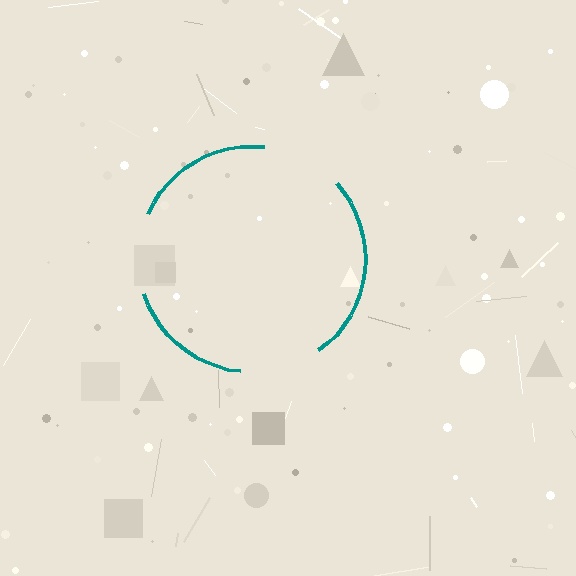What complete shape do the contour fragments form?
The contour fragments form a circle.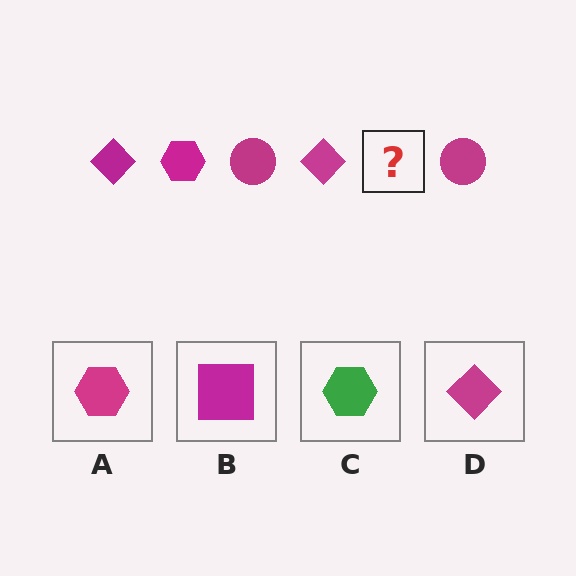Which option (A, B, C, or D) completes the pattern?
A.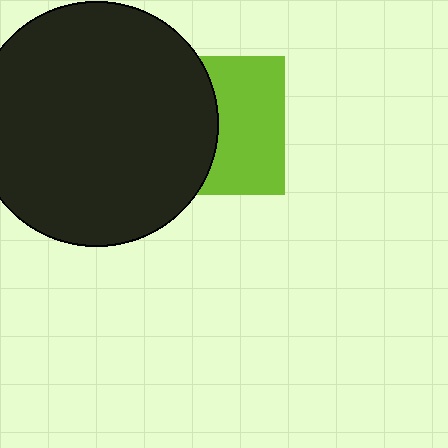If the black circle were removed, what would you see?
You would see the complete lime square.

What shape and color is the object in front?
The object in front is a black circle.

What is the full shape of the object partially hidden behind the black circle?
The partially hidden object is a lime square.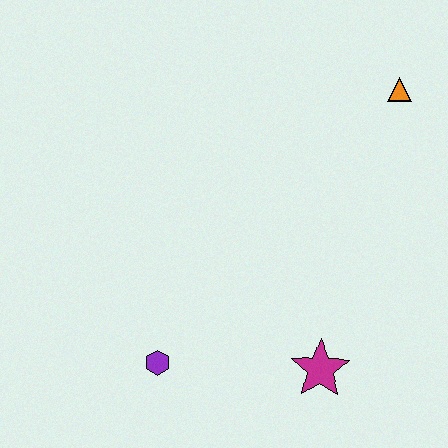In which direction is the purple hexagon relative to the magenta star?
The purple hexagon is to the left of the magenta star.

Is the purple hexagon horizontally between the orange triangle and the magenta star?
No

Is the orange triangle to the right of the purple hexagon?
Yes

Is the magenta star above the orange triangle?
No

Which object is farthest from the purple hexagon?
The orange triangle is farthest from the purple hexagon.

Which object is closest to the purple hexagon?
The magenta star is closest to the purple hexagon.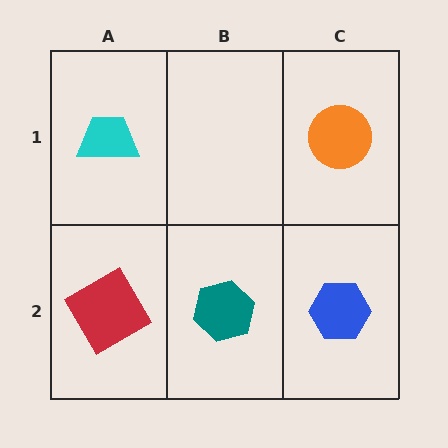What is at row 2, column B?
A teal hexagon.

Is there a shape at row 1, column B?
No, that cell is empty.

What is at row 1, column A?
A cyan trapezoid.